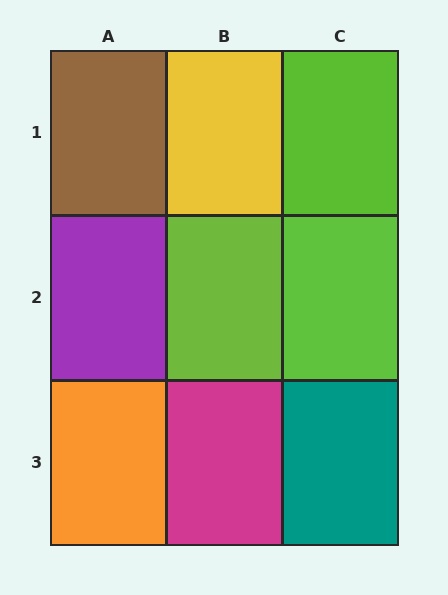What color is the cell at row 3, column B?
Magenta.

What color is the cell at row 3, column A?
Orange.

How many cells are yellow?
1 cell is yellow.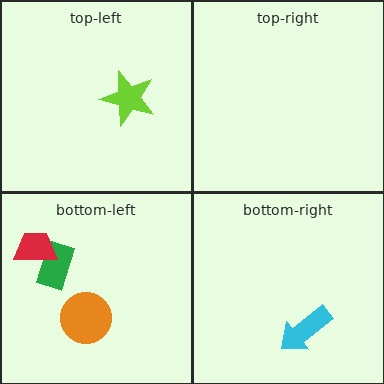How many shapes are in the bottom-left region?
3.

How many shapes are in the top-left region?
1.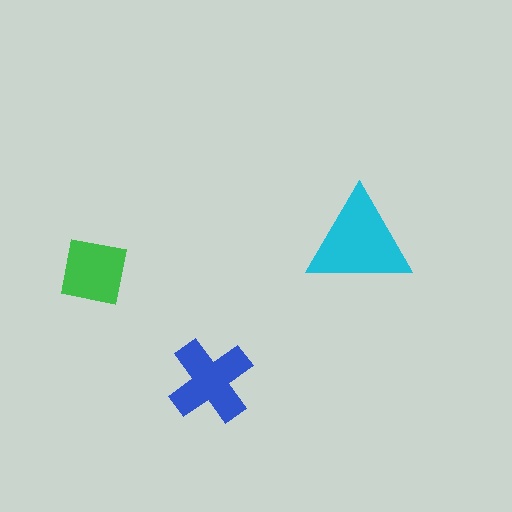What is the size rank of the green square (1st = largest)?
3rd.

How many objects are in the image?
There are 3 objects in the image.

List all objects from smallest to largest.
The green square, the blue cross, the cyan triangle.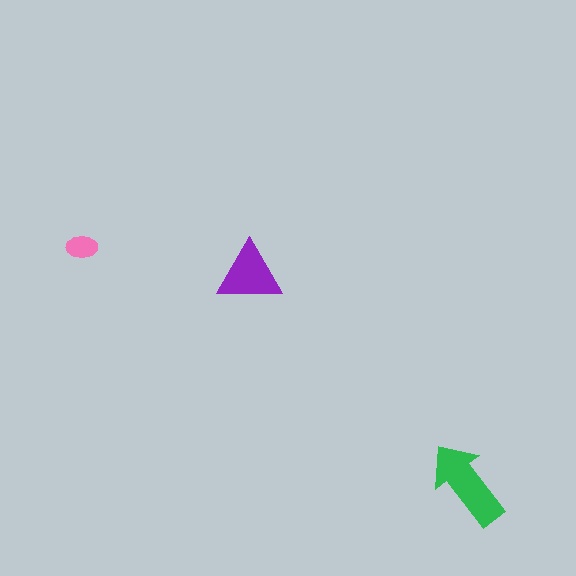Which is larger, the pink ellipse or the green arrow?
The green arrow.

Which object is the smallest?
The pink ellipse.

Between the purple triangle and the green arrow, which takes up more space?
The green arrow.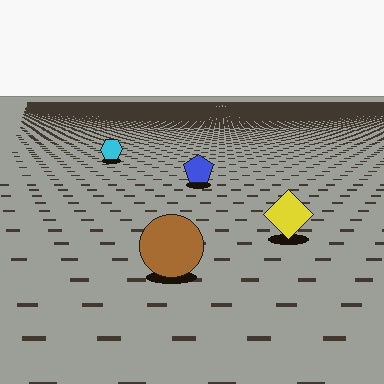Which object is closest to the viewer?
The brown circle is closest. The texture marks near it are larger and more spread out.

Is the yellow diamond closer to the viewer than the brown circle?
No. The brown circle is closer — you can tell from the texture gradient: the ground texture is coarser near it.